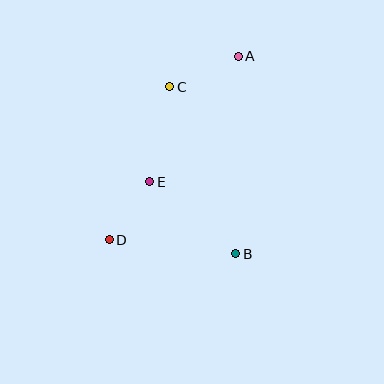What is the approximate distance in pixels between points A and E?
The distance between A and E is approximately 154 pixels.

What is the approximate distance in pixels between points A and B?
The distance between A and B is approximately 198 pixels.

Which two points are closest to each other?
Points D and E are closest to each other.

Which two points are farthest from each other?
Points A and D are farthest from each other.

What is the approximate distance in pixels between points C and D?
The distance between C and D is approximately 165 pixels.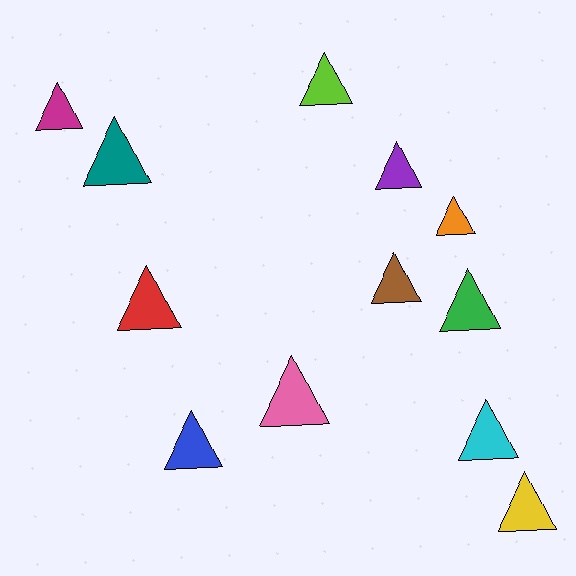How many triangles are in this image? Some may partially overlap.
There are 12 triangles.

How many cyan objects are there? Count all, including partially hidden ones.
There is 1 cyan object.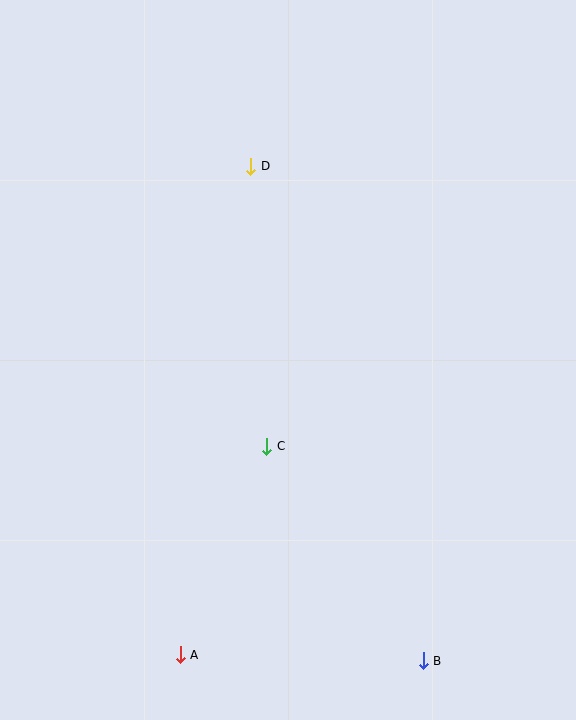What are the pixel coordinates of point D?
Point D is at (251, 166).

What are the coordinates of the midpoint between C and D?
The midpoint between C and D is at (259, 306).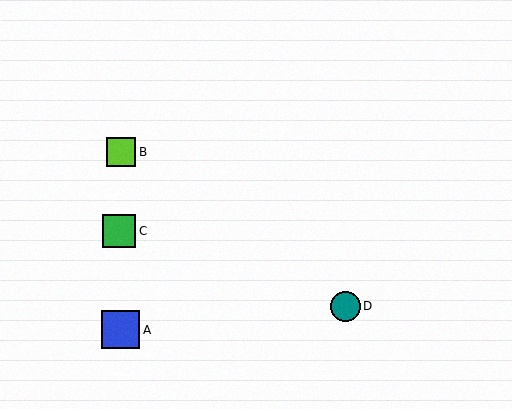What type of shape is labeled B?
Shape B is a lime square.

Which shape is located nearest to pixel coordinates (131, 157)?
The lime square (labeled B) at (121, 152) is nearest to that location.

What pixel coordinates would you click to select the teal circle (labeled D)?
Click at (345, 306) to select the teal circle D.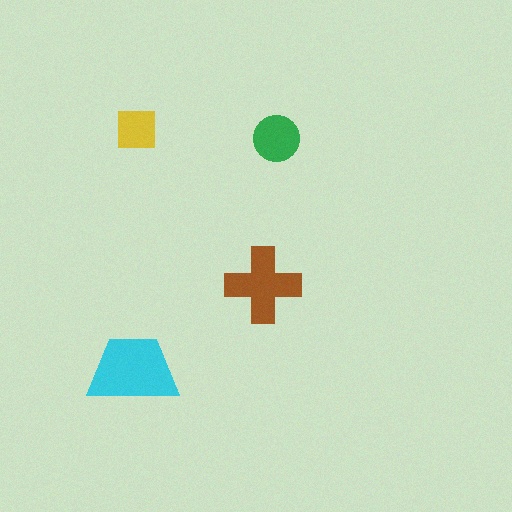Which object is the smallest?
The yellow square.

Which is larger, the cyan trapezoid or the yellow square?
The cyan trapezoid.